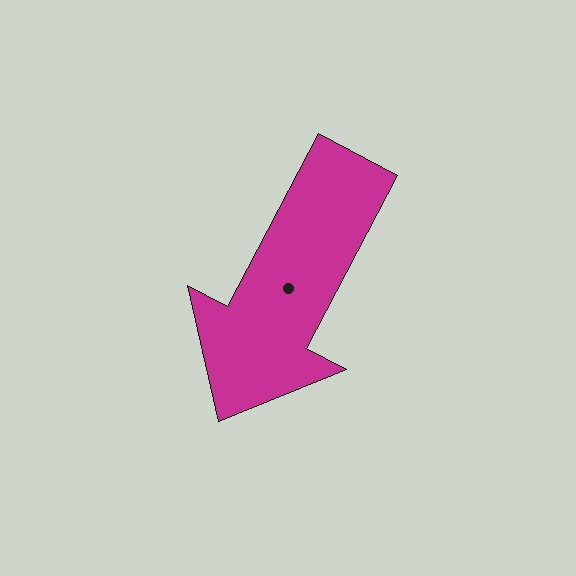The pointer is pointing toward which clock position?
Roughly 7 o'clock.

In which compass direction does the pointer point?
Southwest.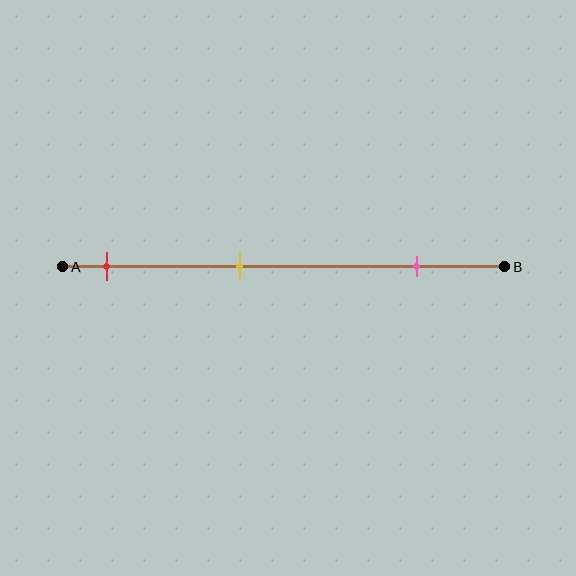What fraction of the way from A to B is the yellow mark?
The yellow mark is approximately 40% (0.4) of the way from A to B.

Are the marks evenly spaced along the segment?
Yes, the marks are approximately evenly spaced.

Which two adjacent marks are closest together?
The red and yellow marks are the closest adjacent pair.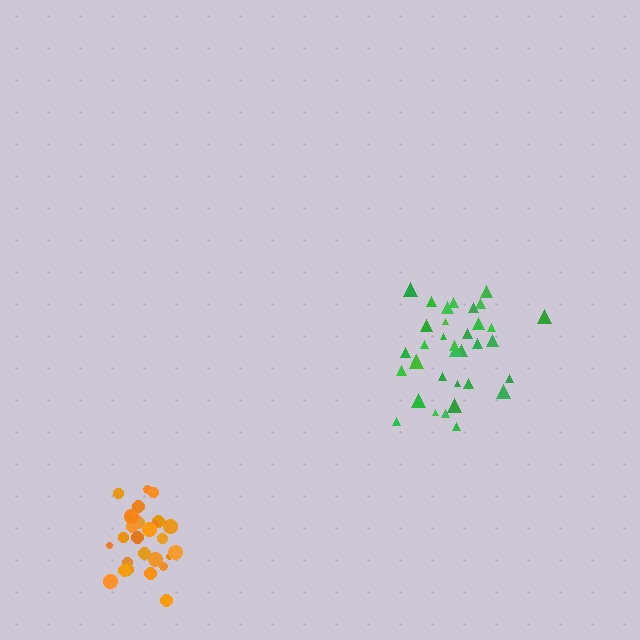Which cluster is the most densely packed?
Orange.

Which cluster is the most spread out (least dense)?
Green.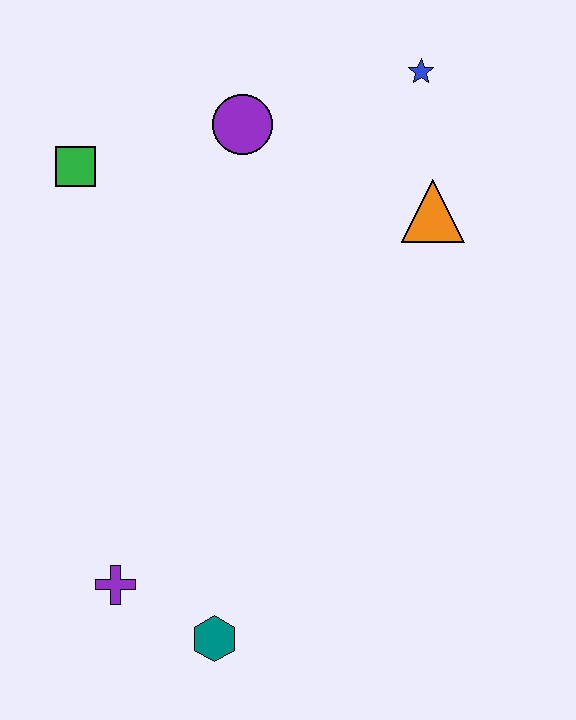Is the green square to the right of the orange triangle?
No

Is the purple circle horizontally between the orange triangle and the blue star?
No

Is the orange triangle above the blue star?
No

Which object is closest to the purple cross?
The teal hexagon is closest to the purple cross.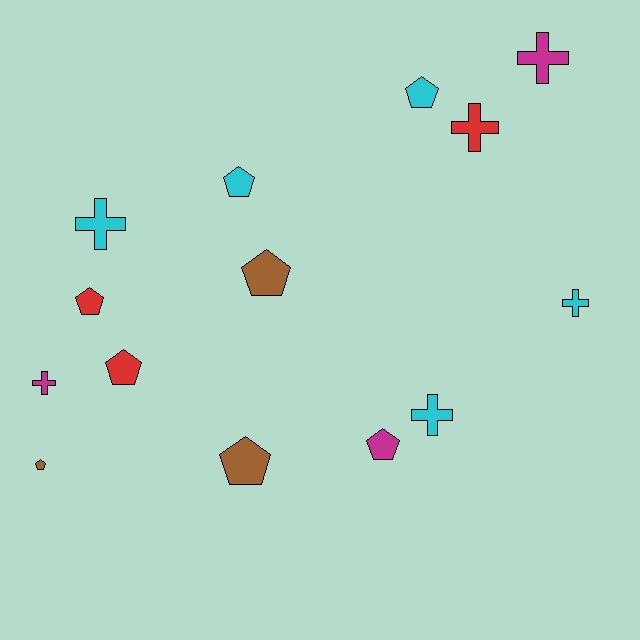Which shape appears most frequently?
Pentagon, with 8 objects.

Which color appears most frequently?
Cyan, with 5 objects.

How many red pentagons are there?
There are 2 red pentagons.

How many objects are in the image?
There are 14 objects.